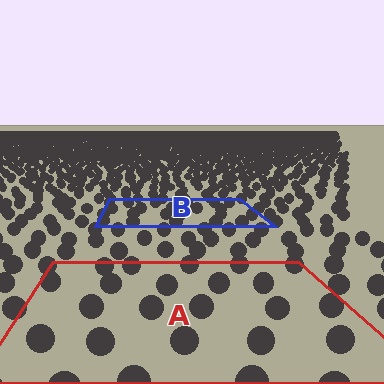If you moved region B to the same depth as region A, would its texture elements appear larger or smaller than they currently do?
They would appear larger. At a closer depth, the same texture elements are projected at a bigger on-screen size.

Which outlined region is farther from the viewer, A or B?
Region B is farther from the viewer — the texture elements inside it appear smaller and more densely packed.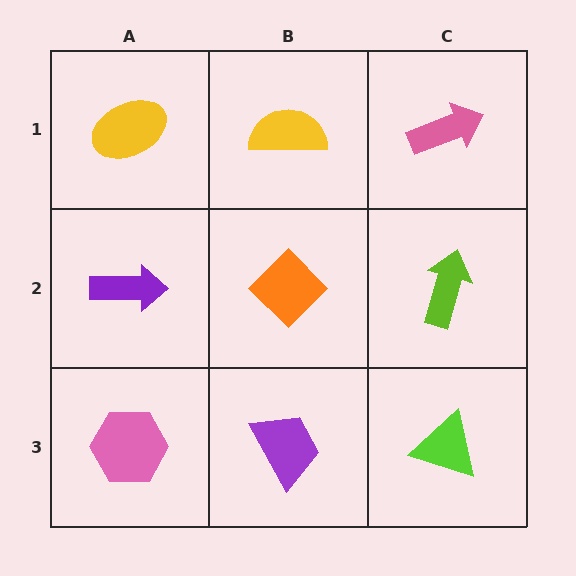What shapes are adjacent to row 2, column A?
A yellow ellipse (row 1, column A), a pink hexagon (row 3, column A), an orange diamond (row 2, column B).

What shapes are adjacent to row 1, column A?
A purple arrow (row 2, column A), a yellow semicircle (row 1, column B).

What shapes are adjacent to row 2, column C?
A pink arrow (row 1, column C), a lime triangle (row 3, column C), an orange diamond (row 2, column B).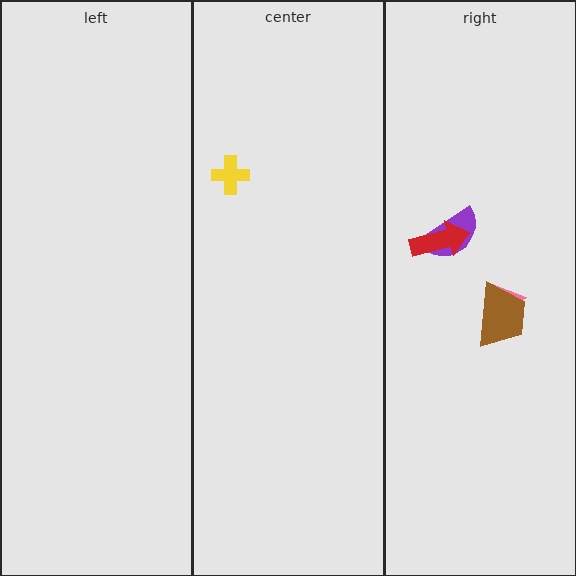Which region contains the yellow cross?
The center region.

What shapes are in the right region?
The pink triangle, the purple semicircle, the red arrow, the brown trapezoid.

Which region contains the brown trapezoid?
The right region.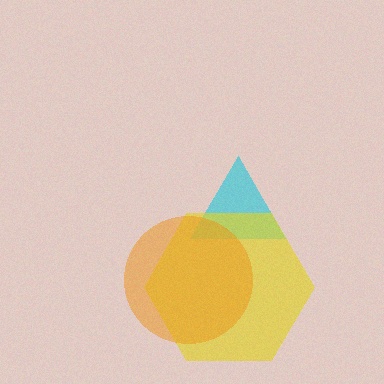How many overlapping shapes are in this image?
There are 3 overlapping shapes in the image.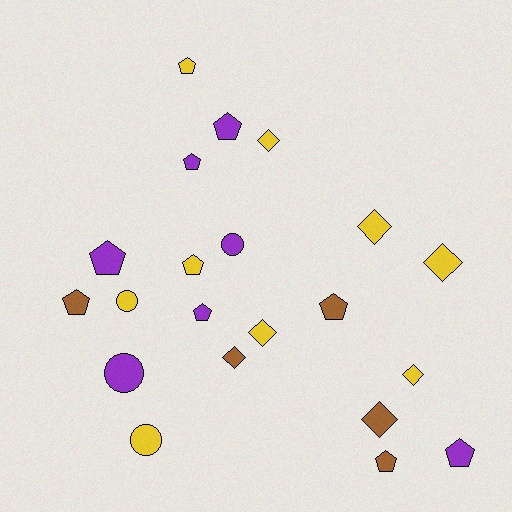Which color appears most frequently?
Yellow, with 9 objects.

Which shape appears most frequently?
Pentagon, with 10 objects.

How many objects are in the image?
There are 21 objects.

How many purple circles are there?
There are 2 purple circles.